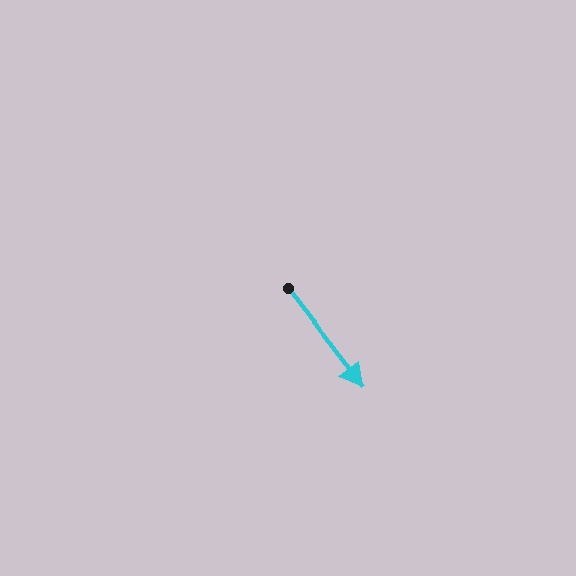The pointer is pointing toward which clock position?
Roughly 5 o'clock.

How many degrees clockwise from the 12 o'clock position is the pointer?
Approximately 142 degrees.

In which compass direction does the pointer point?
Southeast.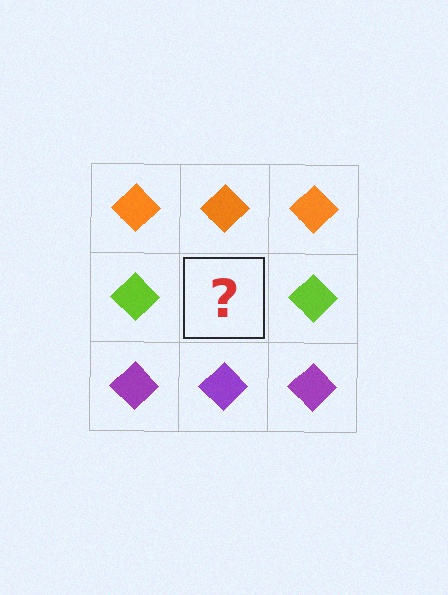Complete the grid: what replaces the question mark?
The question mark should be replaced with a lime diamond.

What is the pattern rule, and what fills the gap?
The rule is that each row has a consistent color. The gap should be filled with a lime diamond.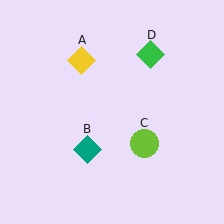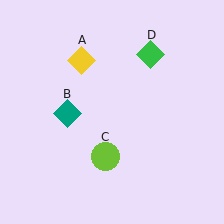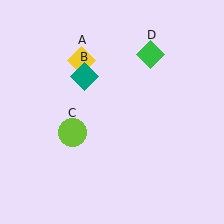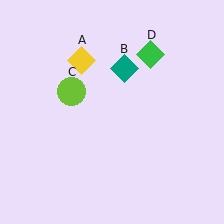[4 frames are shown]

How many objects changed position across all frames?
2 objects changed position: teal diamond (object B), lime circle (object C).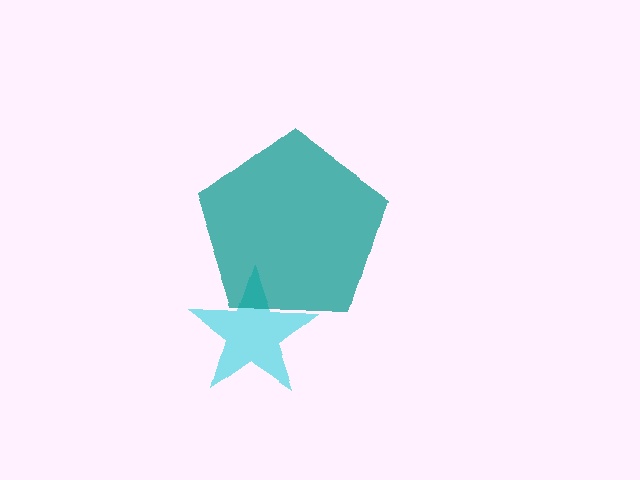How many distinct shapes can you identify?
There are 2 distinct shapes: a cyan star, a teal pentagon.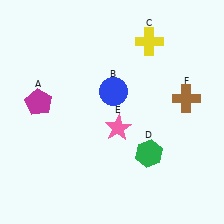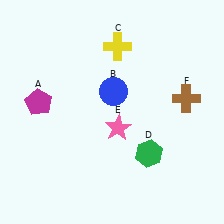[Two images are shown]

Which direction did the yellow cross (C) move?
The yellow cross (C) moved left.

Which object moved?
The yellow cross (C) moved left.